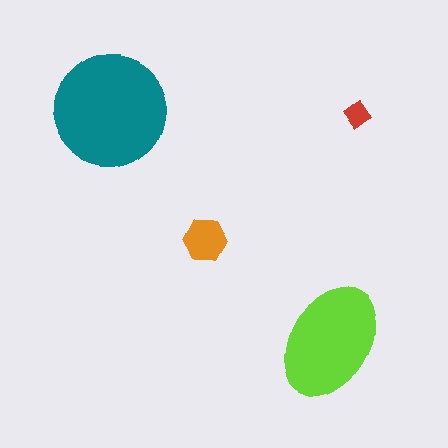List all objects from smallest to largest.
The red diamond, the orange hexagon, the lime ellipse, the teal circle.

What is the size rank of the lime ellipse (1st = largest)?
2nd.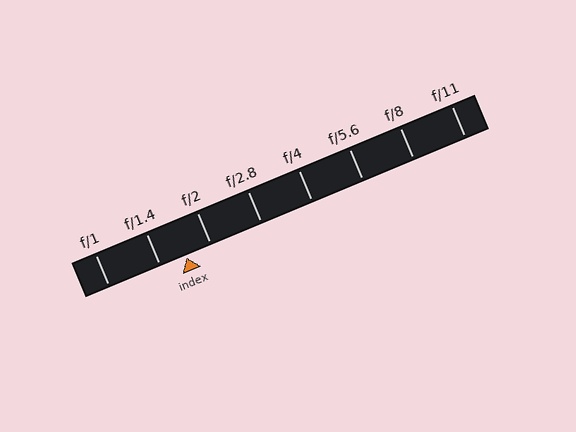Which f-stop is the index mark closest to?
The index mark is closest to f/2.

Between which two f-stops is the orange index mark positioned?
The index mark is between f/1.4 and f/2.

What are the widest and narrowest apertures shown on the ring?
The widest aperture shown is f/1 and the narrowest is f/11.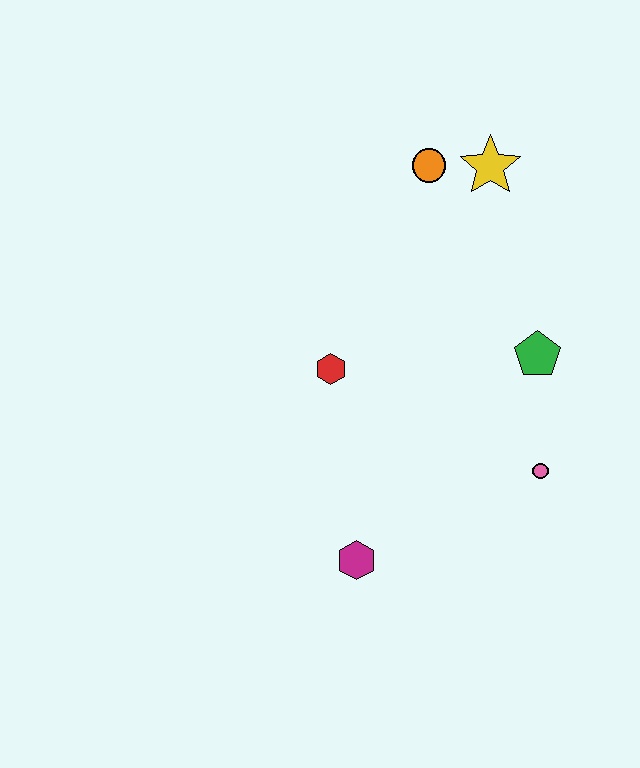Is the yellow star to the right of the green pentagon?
No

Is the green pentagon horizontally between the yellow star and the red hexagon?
No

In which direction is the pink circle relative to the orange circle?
The pink circle is below the orange circle.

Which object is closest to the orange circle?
The yellow star is closest to the orange circle.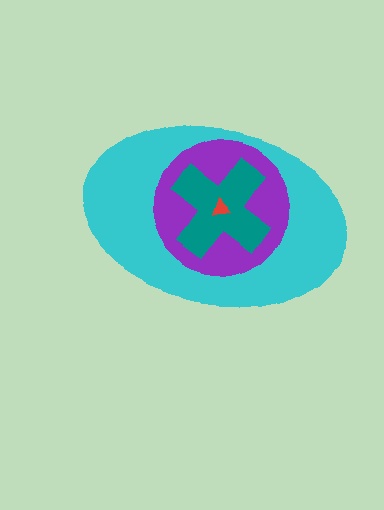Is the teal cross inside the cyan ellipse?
Yes.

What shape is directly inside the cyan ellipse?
The purple circle.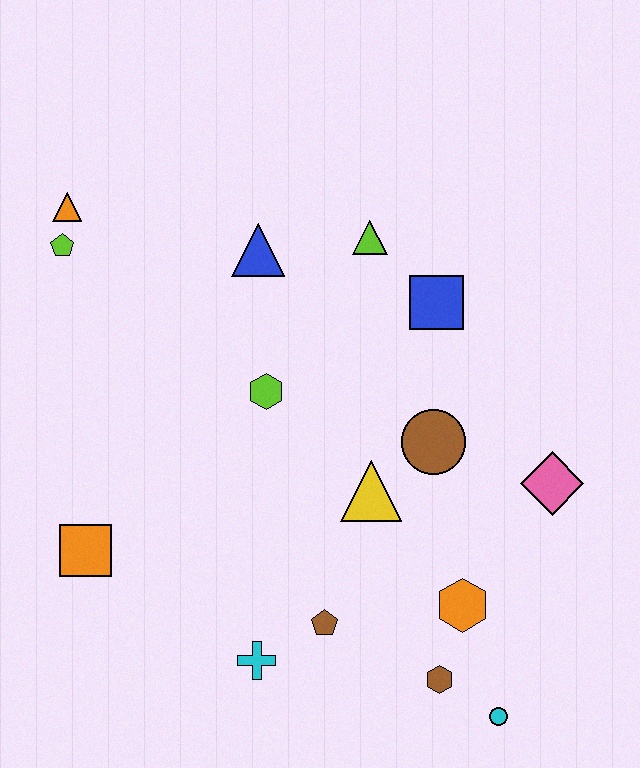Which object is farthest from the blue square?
The orange square is farthest from the blue square.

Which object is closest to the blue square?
The lime triangle is closest to the blue square.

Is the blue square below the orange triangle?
Yes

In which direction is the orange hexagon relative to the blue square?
The orange hexagon is below the blue square.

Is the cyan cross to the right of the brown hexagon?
No